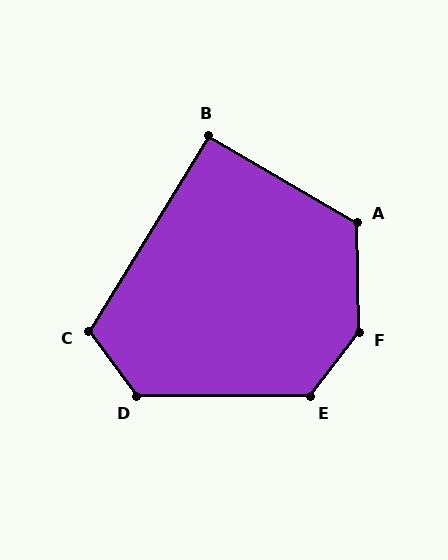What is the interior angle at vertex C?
Approximately 112 degrees (obtuse).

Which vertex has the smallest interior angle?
B, at approximately 91 degrees.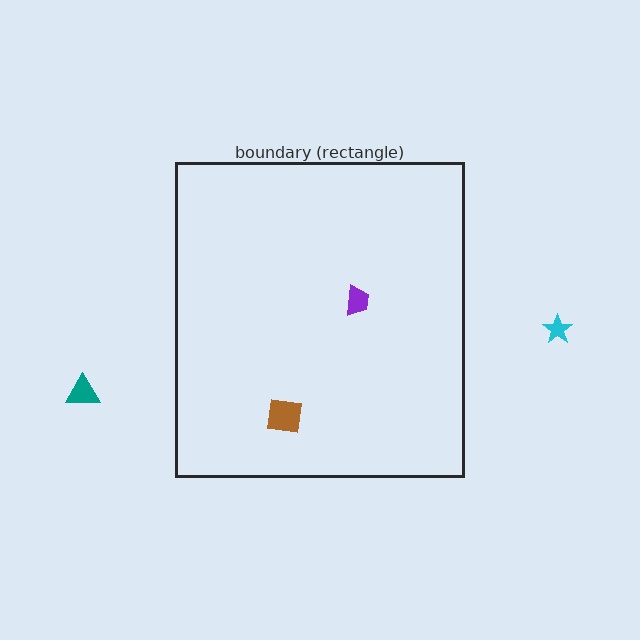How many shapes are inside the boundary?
2 inside, 2 outside.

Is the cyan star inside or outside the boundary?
Outside.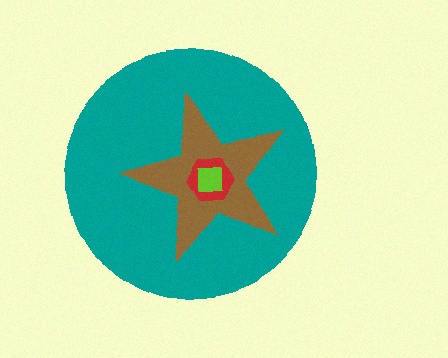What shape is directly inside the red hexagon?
The lime square.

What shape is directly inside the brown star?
The red hexagon.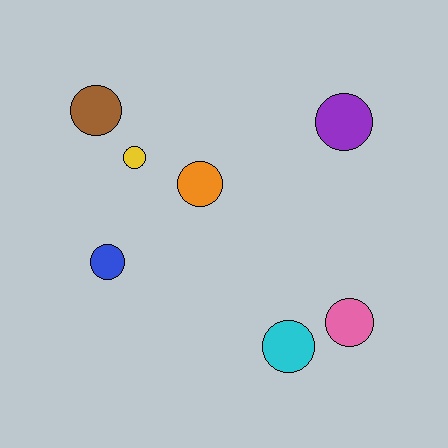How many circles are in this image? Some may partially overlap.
There are 7 circles.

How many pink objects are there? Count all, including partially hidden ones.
There is 1 pink object.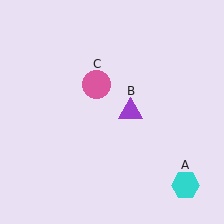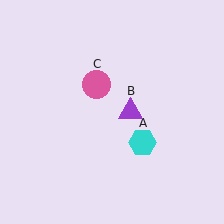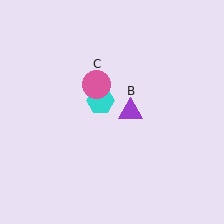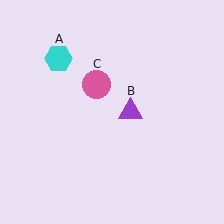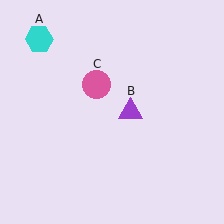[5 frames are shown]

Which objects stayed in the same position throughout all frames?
Purple triangle (object B) and pink circle (object C) remained stationary.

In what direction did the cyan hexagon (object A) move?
The cyan hexagon (object A) moved up and to the left.